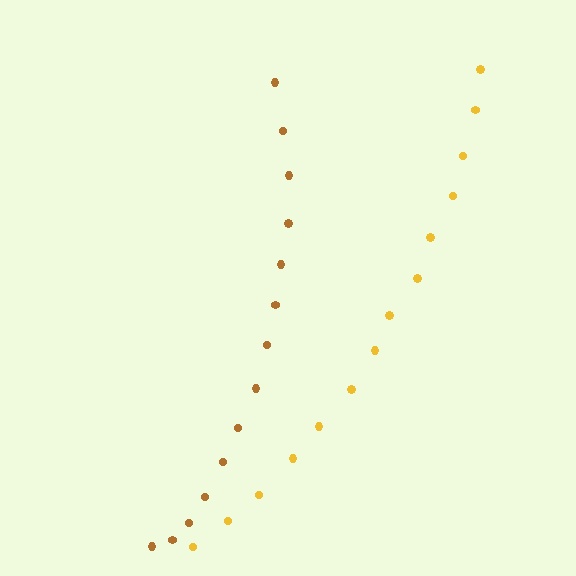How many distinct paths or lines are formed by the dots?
There are 2 distinct paths.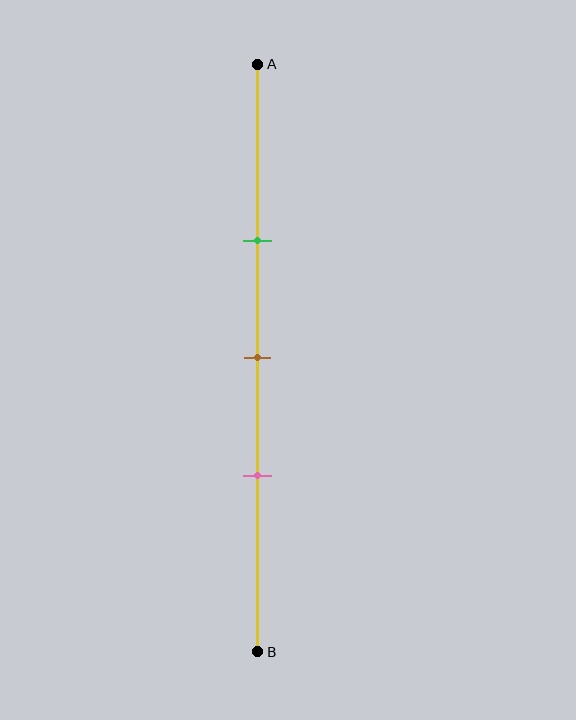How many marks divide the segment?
There are 3 marks dividing the segment.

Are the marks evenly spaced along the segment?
Yes, the marks are approximately evenly spaced.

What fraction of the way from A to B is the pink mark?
The pink mark is approximately 70% (0.7) of the way from A to B.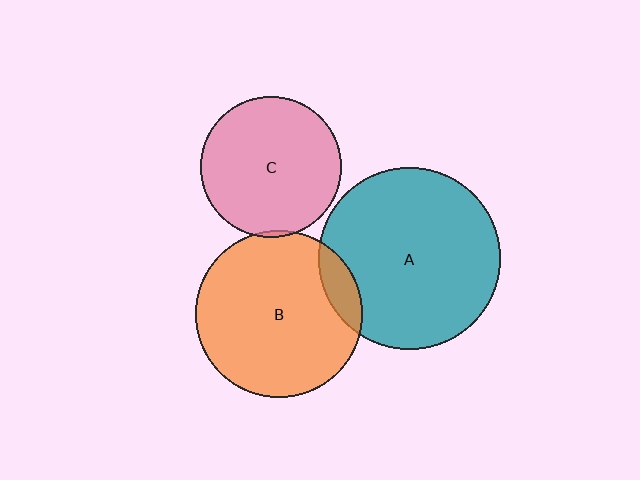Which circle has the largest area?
Circle A (teal).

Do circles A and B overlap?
Yes.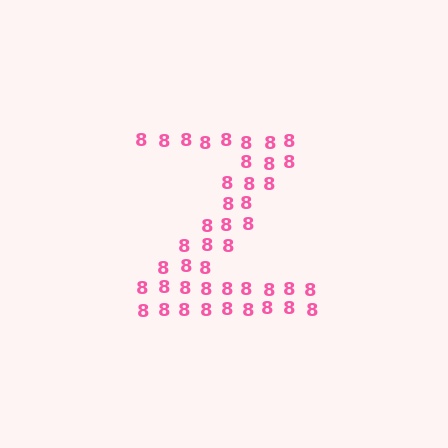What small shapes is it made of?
It is made of small digit 8's.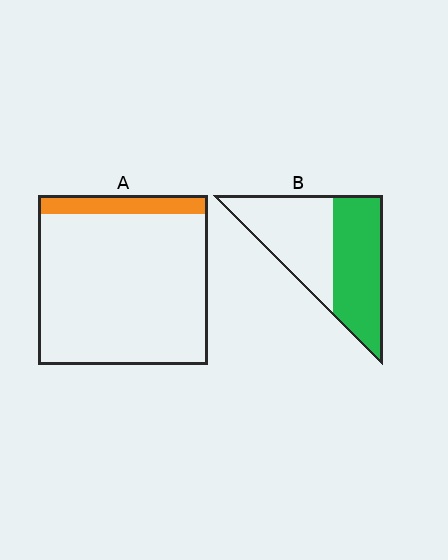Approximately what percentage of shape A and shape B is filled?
A is approximately 10% and B is approximately 50%.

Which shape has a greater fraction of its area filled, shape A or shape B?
Shape B.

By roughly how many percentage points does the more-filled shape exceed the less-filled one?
By roughly 40 percentage points (B over A).